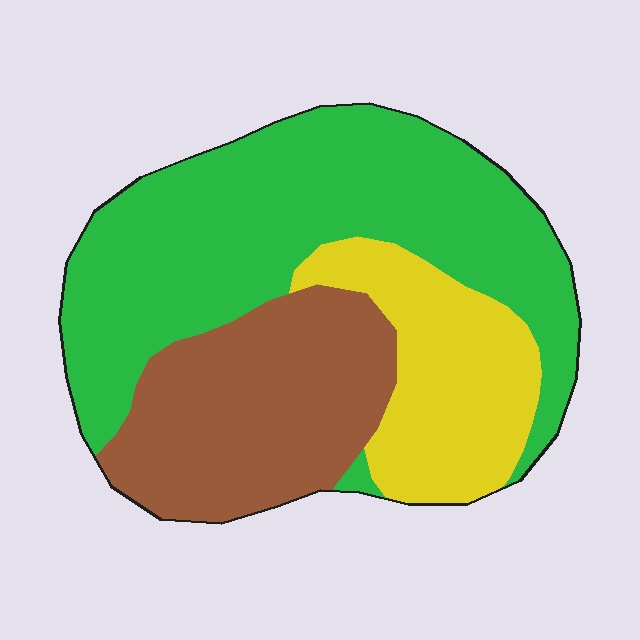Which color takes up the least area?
Yellow, at roughly 20%.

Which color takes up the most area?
Green, at roughly 50%.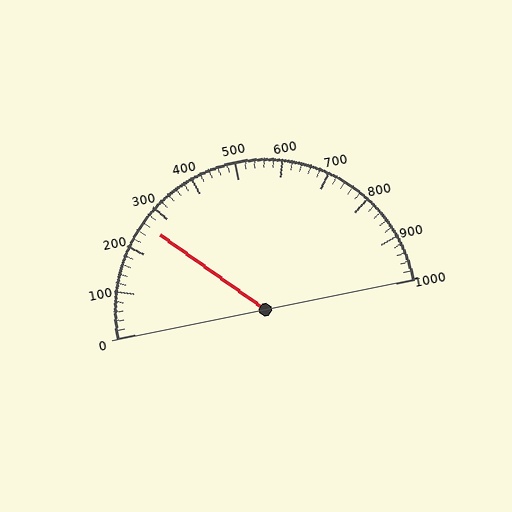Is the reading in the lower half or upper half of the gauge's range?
The reading is in the lower half of the range (0 to 1000).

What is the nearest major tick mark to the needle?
The nearest major tick mark is 300.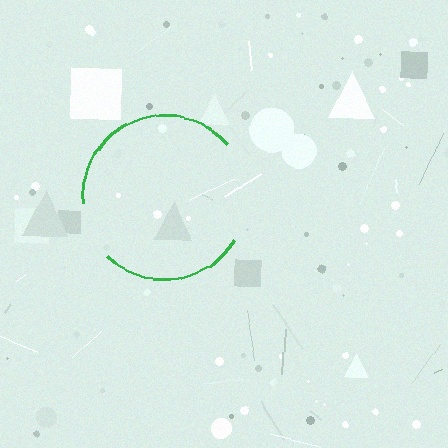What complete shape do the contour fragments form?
The contour fragments form a circle.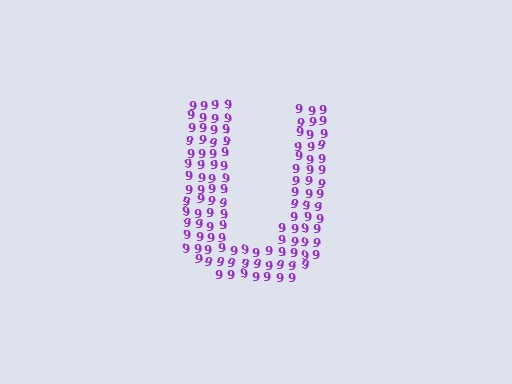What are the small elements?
The small elements are digit 9's.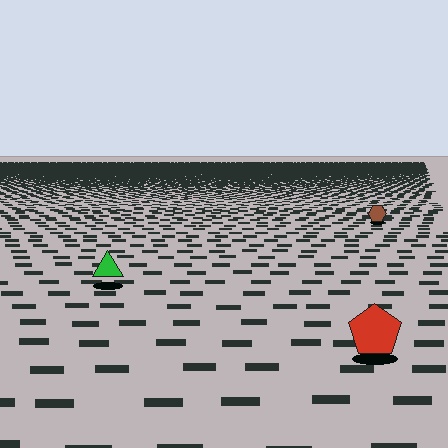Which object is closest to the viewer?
The red pentagon is closest. The texture marks near it are larger and more spread out.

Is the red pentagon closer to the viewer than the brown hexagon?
Yes. The red pentagon is closer — you can tell from the texture gradient: the ground texture is coarser near it.